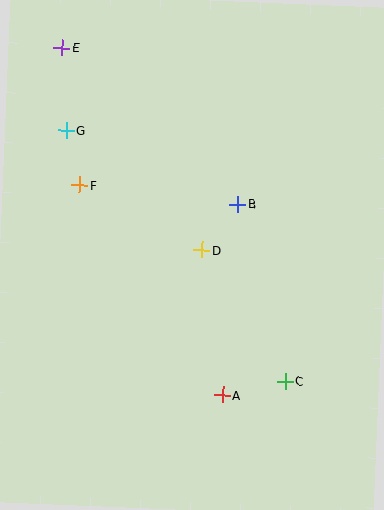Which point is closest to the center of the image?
Point D at (202, 250) is closest to the center.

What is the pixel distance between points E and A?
The distance between E and A is 383 pixels.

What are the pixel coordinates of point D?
Point D is at (202, 250).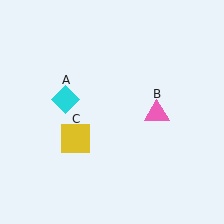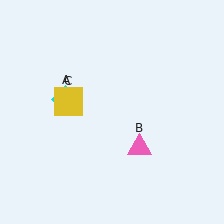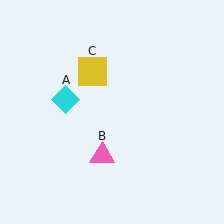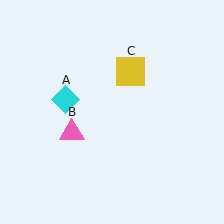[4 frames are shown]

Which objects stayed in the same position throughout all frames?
Cyan diamond (object A) remained stationary.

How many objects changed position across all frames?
2 objects changed position: pink triangle (object B), yellow square (object C).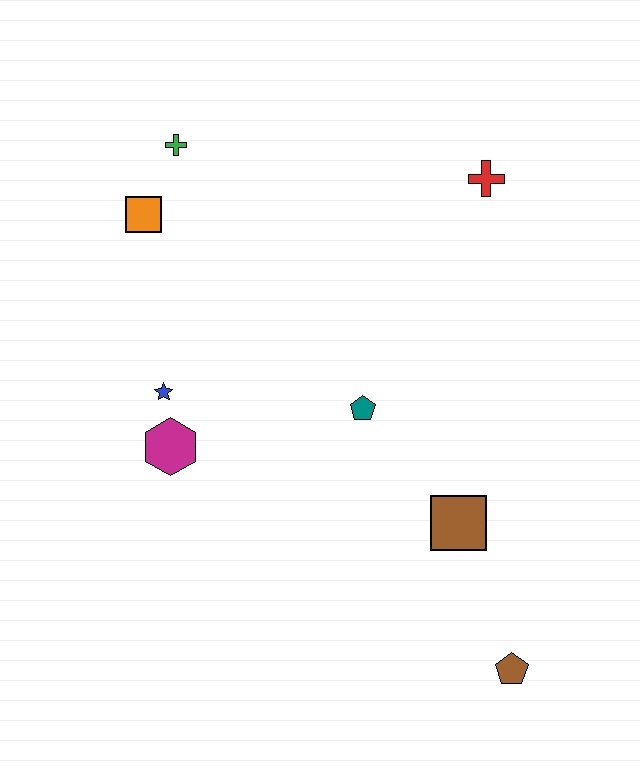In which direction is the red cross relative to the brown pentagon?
The red cross is above the brown pentagon.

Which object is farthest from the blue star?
The brown pentagon is farthest from the blue star.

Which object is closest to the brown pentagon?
The brown square is closest to the brown pentagon.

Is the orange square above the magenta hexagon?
Yes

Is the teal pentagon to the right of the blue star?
Yes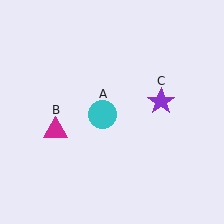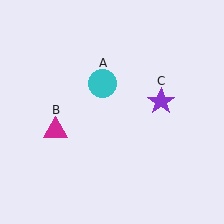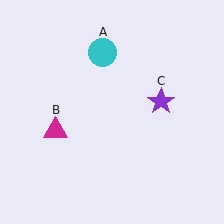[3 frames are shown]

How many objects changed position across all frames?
1 object changed position: cyan circle (object A).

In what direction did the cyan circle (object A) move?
The cyan circle (object A) moved up.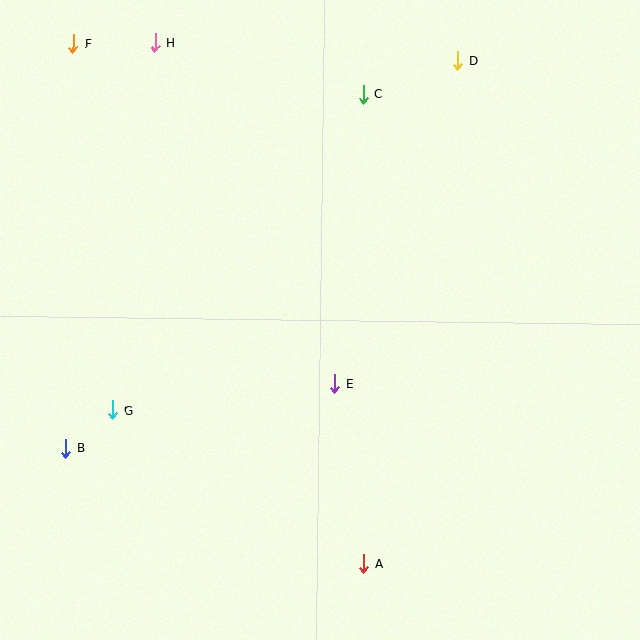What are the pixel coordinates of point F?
Point F is at (73, 44).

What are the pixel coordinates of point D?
Point D is at (458, 61).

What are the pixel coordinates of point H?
Point H is at (155, 43).